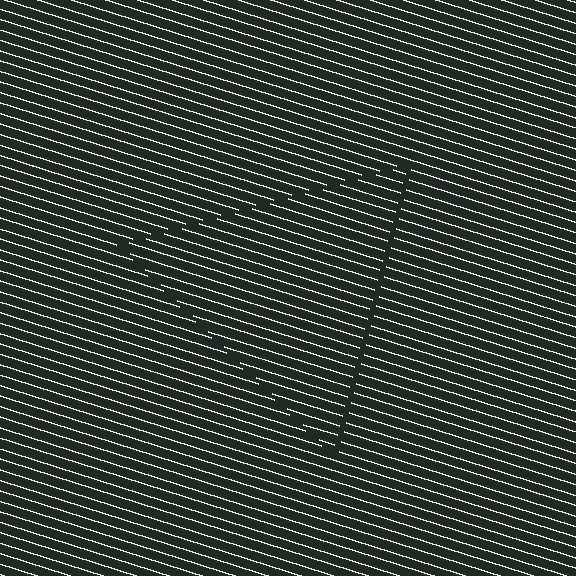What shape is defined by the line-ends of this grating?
An illusory triangle. The interior of the shape contains the same grating, shifted by half a period — the contour is defined by the phase discontinuity where line-ends from the inner and outer gratings abut.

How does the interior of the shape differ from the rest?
The interior of the shape contains the same grating, shifted by half a period — the contour is defined by the phase discontinuity where line-ends from the inner and outer gratings abut.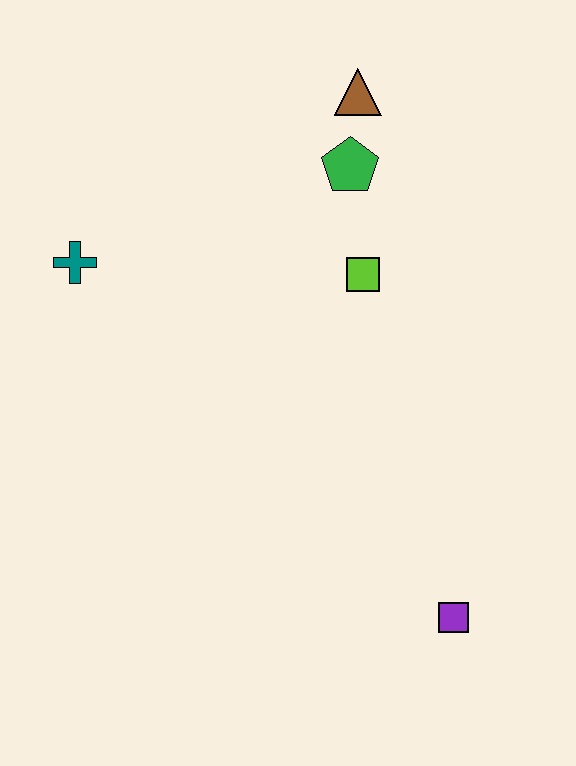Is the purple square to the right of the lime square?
Yes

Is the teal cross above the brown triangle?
No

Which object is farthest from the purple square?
The brown triangle is farthest from the purple square.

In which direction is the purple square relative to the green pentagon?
The purple square is below the green pentagon.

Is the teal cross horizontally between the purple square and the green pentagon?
No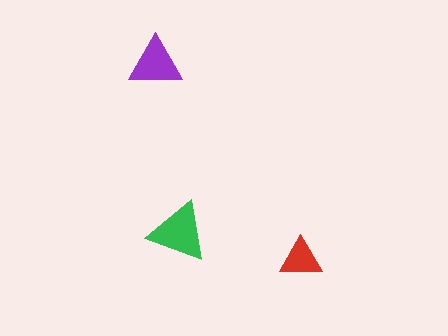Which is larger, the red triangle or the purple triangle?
The purple one.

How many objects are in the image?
There are 3 objects in the image.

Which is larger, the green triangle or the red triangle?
The green one.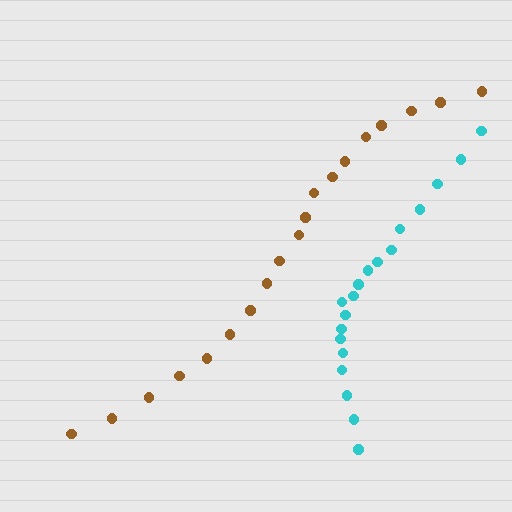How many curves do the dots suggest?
There are 2 distinct paths.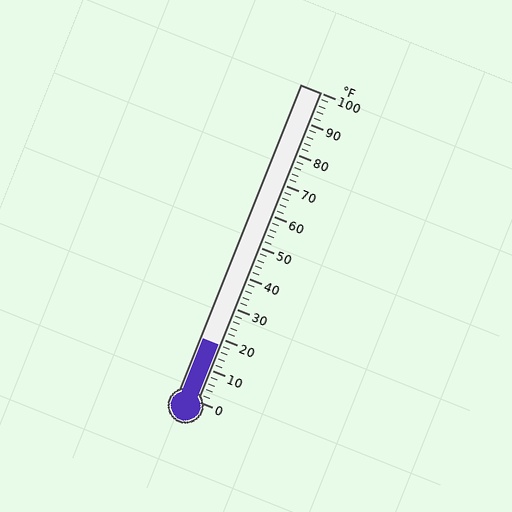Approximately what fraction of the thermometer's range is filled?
The thermometer is filled to approximately 20% of its range.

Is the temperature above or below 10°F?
The temperature is above 10°F.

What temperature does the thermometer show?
The thermometer shows approximately 18°F.